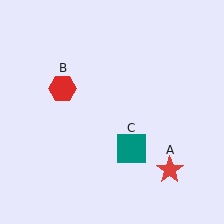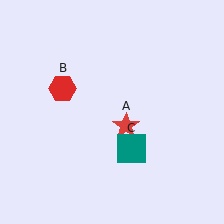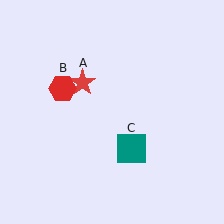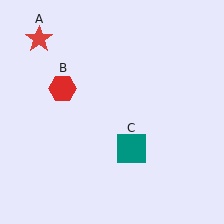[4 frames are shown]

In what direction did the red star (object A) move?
The red star (object A) moved up and to the left.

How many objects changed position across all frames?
1 object changed position: red star (object A).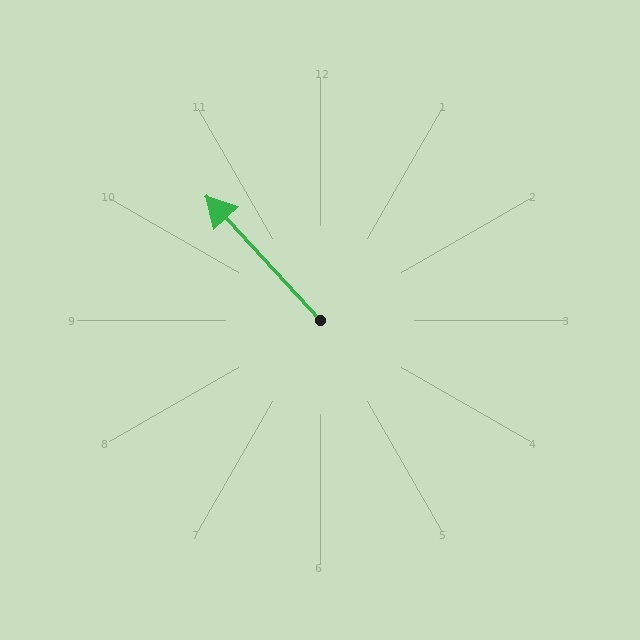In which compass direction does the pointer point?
Northwest.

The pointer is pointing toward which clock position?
Roughly 11 o'clock.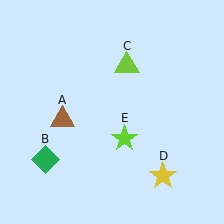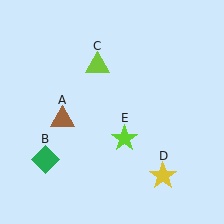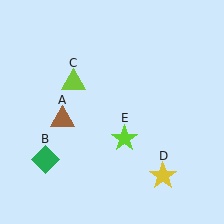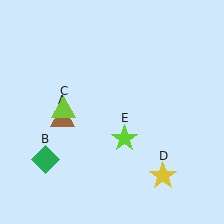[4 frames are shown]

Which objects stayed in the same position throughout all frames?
Brown triangle (object A) and green diamond (object B) and yellow star (object D) and lime star (object E) remained stationary.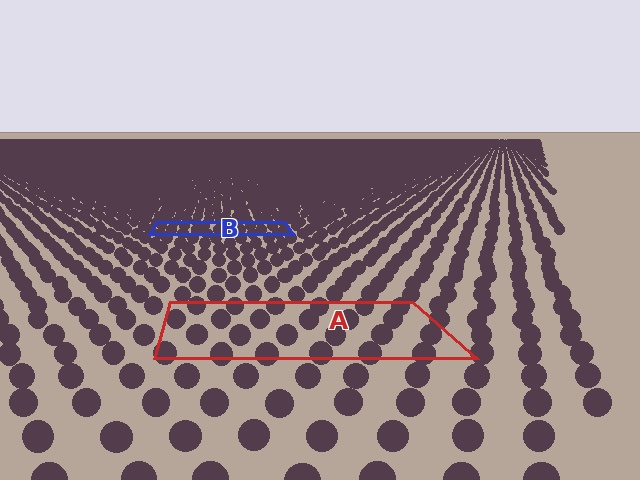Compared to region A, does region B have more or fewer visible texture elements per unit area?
Region B has more texture elements per unit area — they are packed more densely because it is farther away.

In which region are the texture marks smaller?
The texture marks are smaller in region B, because it is farther away.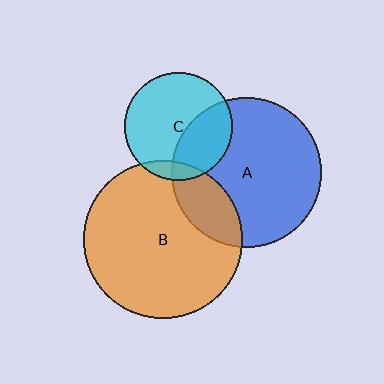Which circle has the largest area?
Circle B (orange).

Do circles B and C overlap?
Yes.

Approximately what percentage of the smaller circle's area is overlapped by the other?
Approximately 10%.